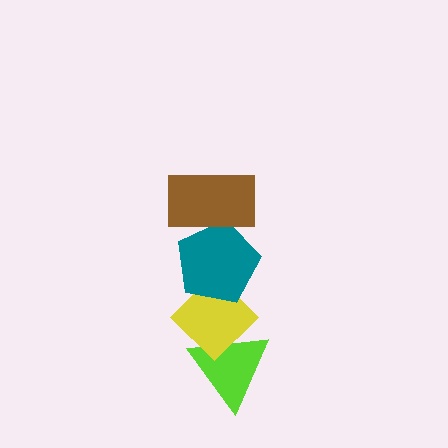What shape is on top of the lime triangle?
The yellow diamond is on top of the lime triangle.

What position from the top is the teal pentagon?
The teal pentagon is 2nd from the top.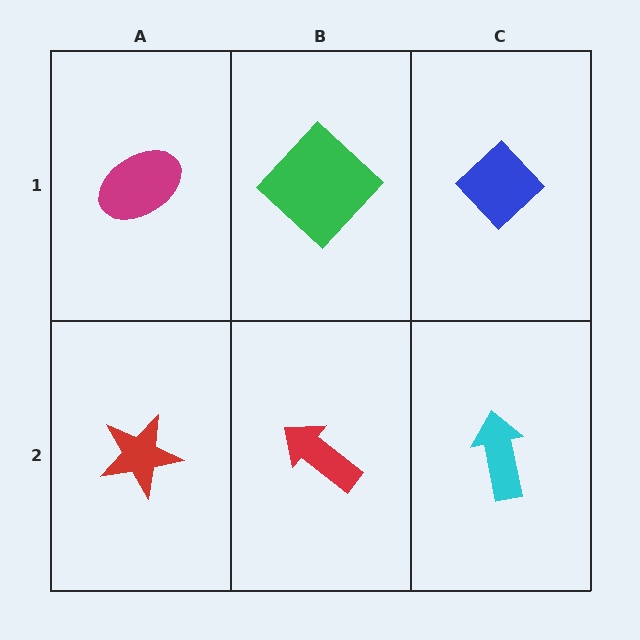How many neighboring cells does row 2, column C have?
2.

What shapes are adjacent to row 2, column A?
A magenta ellipse (row 1, column A), a red arrow (row 2, column B).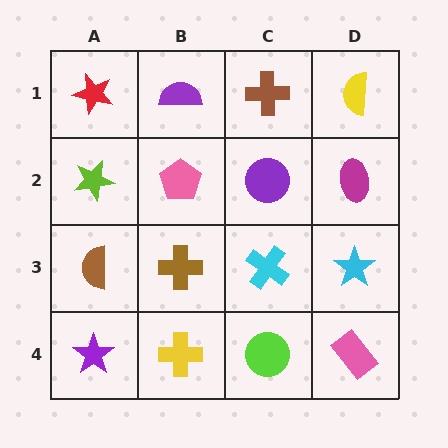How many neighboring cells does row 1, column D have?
2.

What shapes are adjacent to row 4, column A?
A brown semicircle (row 3, column A), a yellow cross (row 4, column B).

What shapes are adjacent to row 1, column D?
A magenta ellipse (row 2, column D), a brown cross (row 1, column C).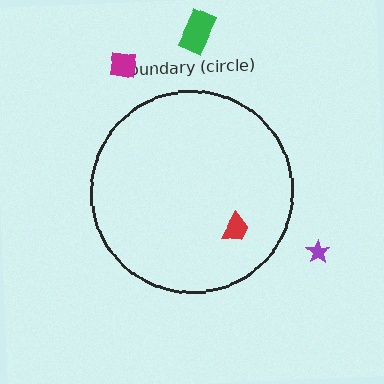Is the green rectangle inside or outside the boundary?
Outside.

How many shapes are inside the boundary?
1 inside, 3 outside.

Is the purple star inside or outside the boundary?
Outside.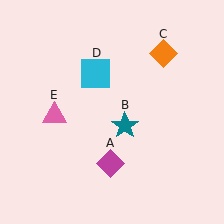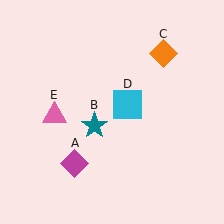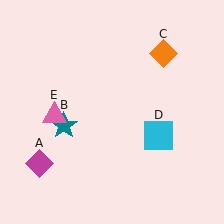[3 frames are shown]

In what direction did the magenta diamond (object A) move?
The magenta diamond (object A) moved left.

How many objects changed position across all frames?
3 objects changed position: magenta diamond (object A), teal star (object B), cyan square (object D).